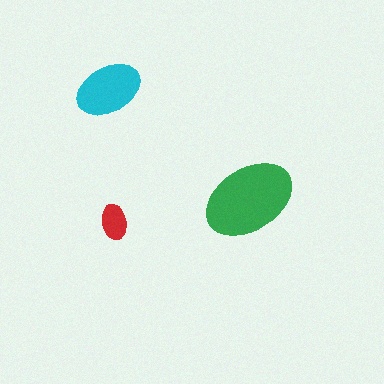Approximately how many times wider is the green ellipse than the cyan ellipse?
About 1.5 times wider.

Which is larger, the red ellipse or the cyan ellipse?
The cyan one.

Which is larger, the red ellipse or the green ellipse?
The green one.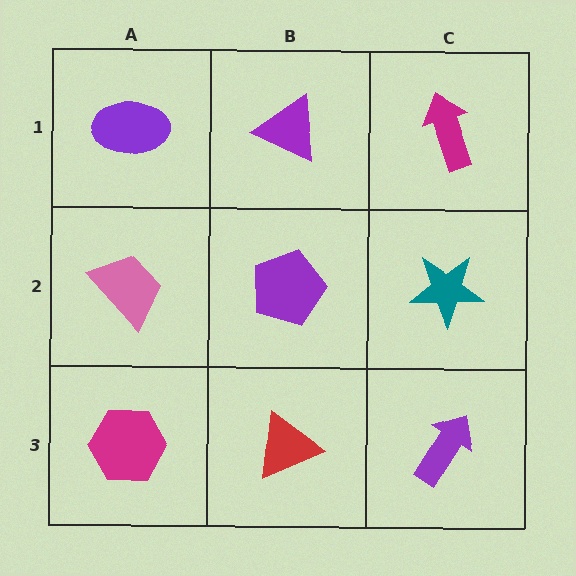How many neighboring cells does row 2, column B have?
4.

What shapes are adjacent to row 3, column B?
A purple pentagon (row 2, column B), a magenta hexagon (row 3, column A), a purple arrow (row 3, column C).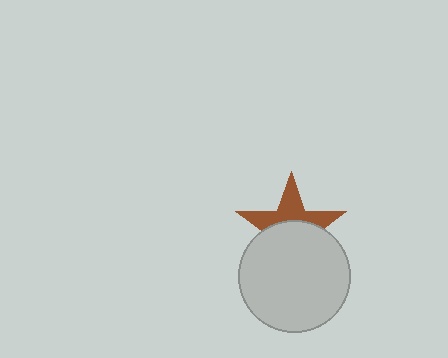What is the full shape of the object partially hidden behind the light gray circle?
The partially hidden object is a brown star.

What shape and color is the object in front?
The object in front is a light gray circle.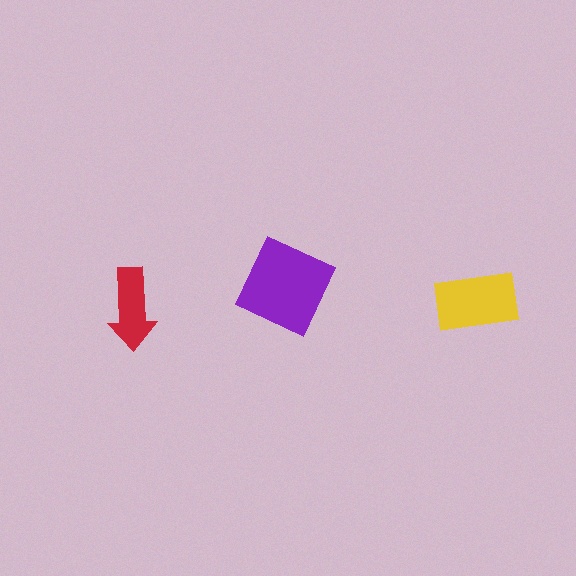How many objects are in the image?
There are 3 objects in the image.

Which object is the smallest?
The red arrow.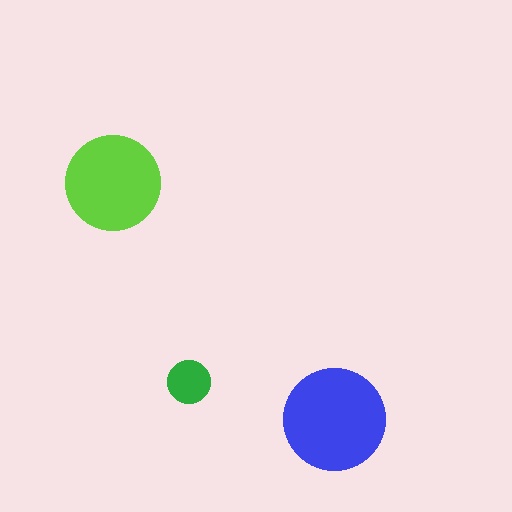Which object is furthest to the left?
The lime circle is leftmost.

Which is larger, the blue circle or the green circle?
The blue one.